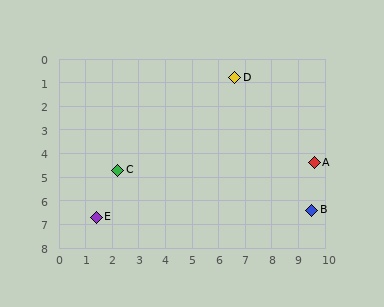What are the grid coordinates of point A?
Point A is at approximately (9.6, 4.4).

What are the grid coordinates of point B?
Point B is at approximately (9.5, 6.4).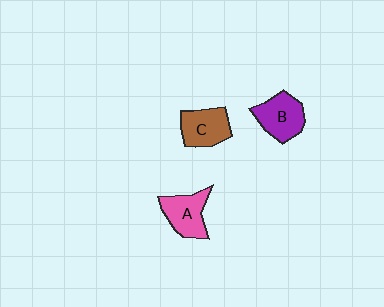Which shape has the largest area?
Shape B (purple).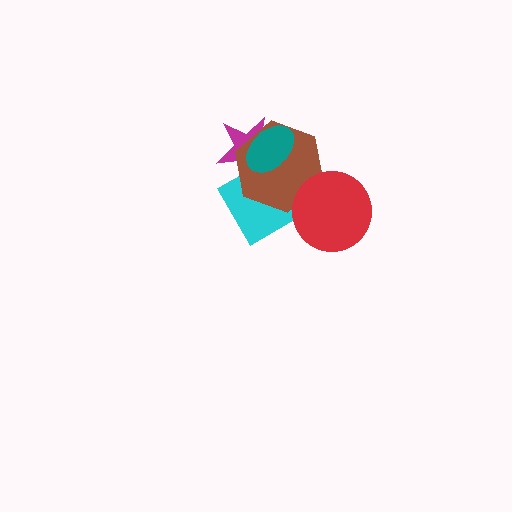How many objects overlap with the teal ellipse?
3 objects overlap with the teal ellipse.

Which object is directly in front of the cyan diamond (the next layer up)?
The brown hexagon is directly in front of the cyan diamond.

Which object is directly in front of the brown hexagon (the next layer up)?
The teal ellipse is directly in front of the brown hexagon.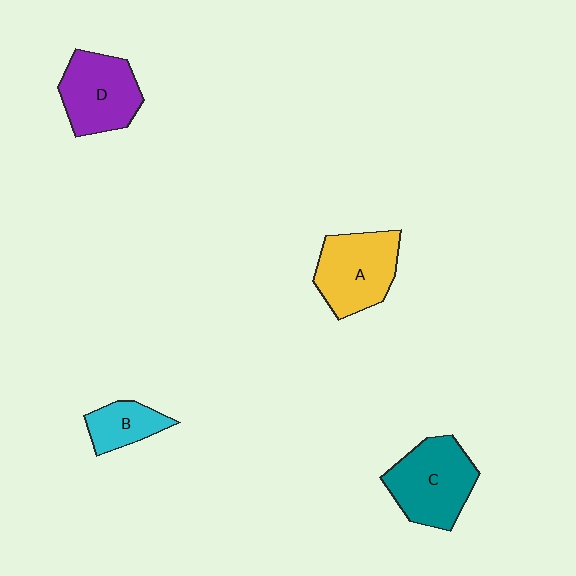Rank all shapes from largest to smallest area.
From largest to smallest: C (teal), A (yellow), D (purple), B (cyan).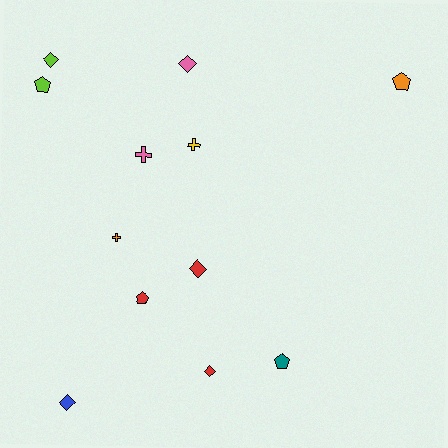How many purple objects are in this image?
There are no purple objects.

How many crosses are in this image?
There are 3 crosses.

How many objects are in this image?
There are 12 objects.